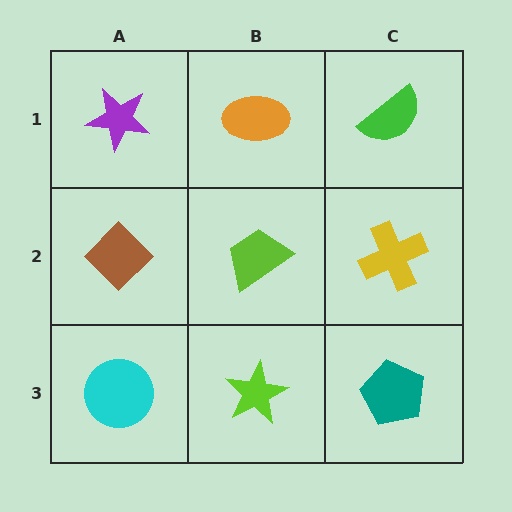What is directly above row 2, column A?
A purple star.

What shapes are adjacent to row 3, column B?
A lime trapezoid (row 2, column B), a cyan circle (row 3, column A), a teal pentagon (row 3, column C).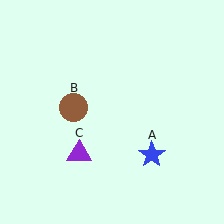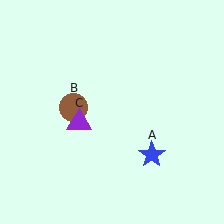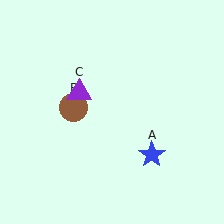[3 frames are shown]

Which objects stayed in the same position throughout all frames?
Blue star (object A) and brown circle (object B) remained stationary.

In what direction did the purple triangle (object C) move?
The purple triangle (object C) moved up.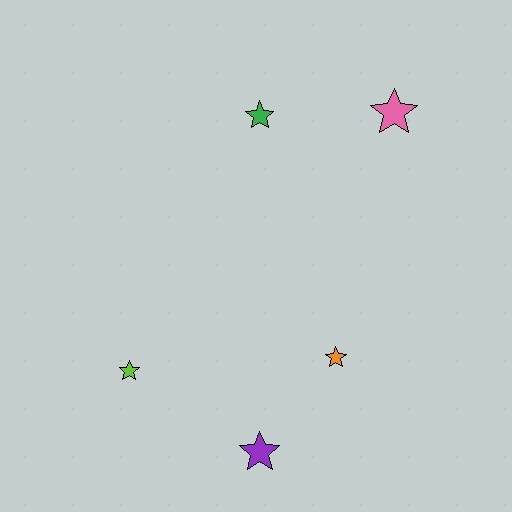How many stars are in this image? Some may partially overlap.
There are 5 stars.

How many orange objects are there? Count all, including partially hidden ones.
There is 1 orange object.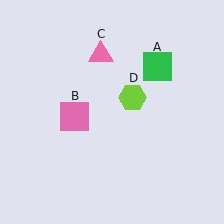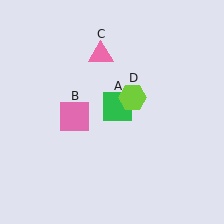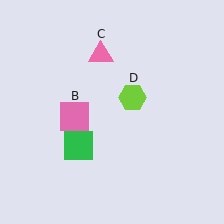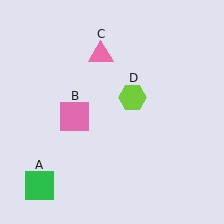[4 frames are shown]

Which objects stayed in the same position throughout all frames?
Pink square (object B) and pink triangle (object C) and lime hexagon (object D) remained stationary.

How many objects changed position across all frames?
1 object changed position: green square (object A).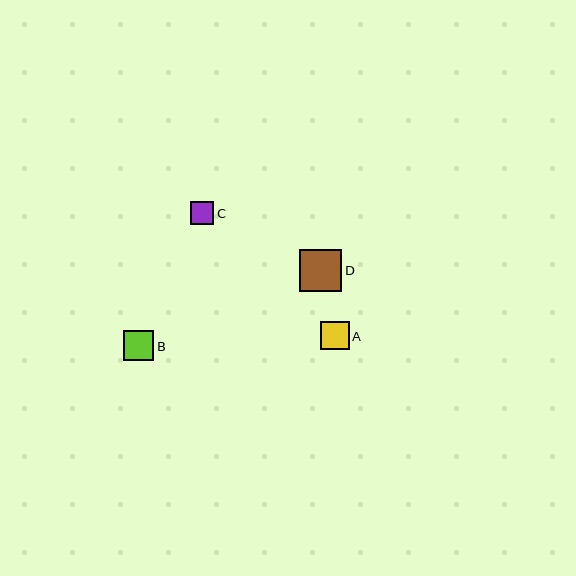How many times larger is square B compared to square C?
Square B is approximately 1.3 times the size of square C.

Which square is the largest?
Square D is the largest with a size of approximately 42 pixels.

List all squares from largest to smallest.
From largest to smallest: D, B, A, C.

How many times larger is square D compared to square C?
Square D is approximately 1.8 times the size of square C.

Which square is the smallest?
Square C is the smallest with a size of approximately 23 pixels.